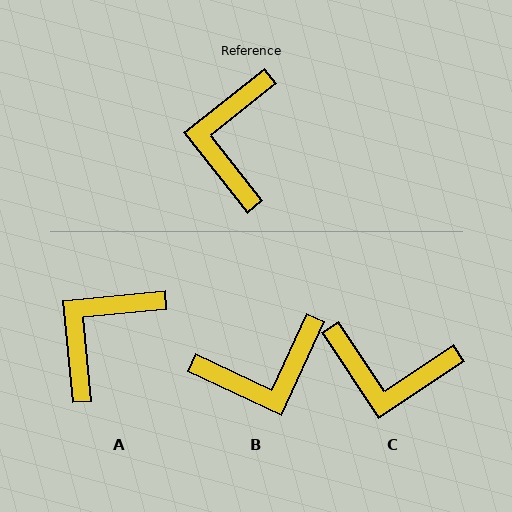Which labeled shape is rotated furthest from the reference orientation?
B, about 117 degrees away.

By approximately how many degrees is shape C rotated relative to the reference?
Approximately 85 degrees counter-clockwise.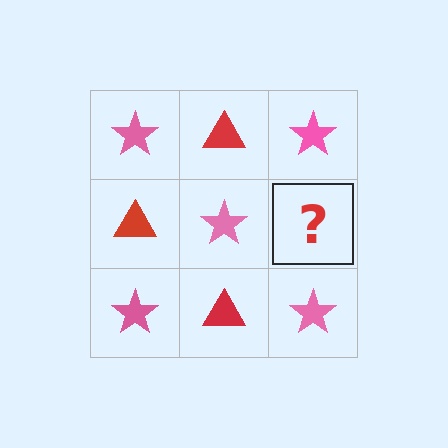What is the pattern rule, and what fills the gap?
The rule is that it alternates pink star and red triangle in a checkerboard pattern. The gap should be filled with a red triangle.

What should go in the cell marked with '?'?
The missing cell should contain a red triangle.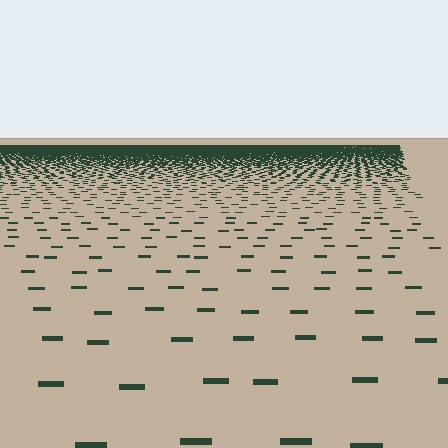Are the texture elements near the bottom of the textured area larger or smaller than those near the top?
Larger. Near the bottom, elements are closer to the viewer and appear at a bigger on-screen size.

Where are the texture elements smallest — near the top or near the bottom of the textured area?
Near the top.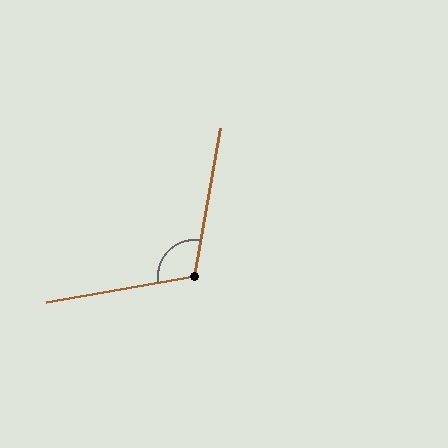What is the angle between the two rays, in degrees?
Approximately 110 degrees.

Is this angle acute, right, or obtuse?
It is obtuse.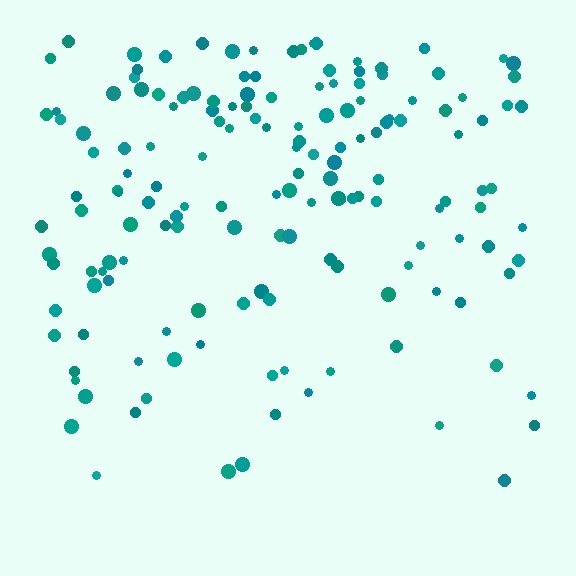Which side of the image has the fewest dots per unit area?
The bottom.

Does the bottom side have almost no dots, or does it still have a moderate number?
Still a moderate number, just noticeably fewer than the top.